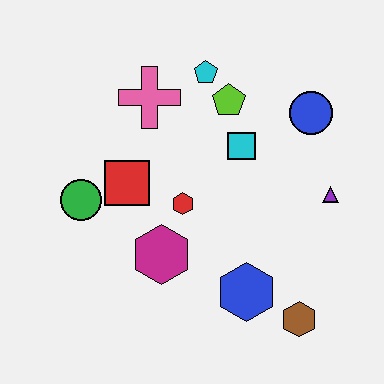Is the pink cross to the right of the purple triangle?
No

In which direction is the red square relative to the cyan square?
The red square is to the left of the cyan square.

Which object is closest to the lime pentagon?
The cyan pentagon is closest to the lime pentagon.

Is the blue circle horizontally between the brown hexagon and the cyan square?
No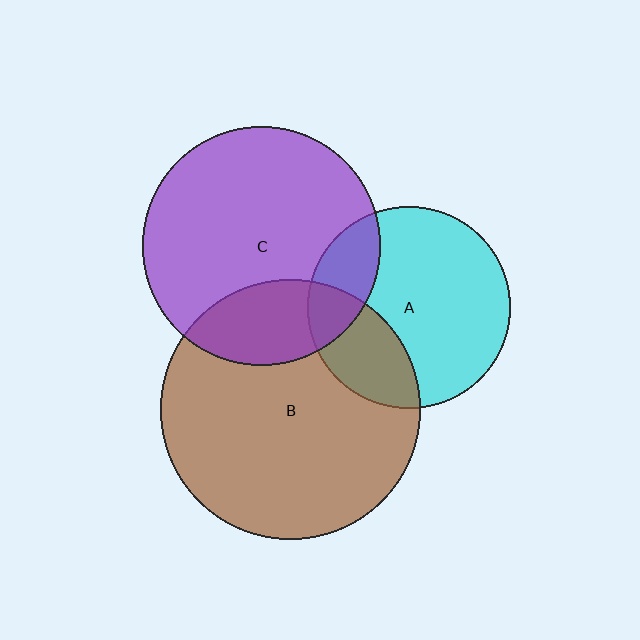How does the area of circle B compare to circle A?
Approximately 1.6 times.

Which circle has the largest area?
Circle B (brown).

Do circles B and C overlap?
Yes.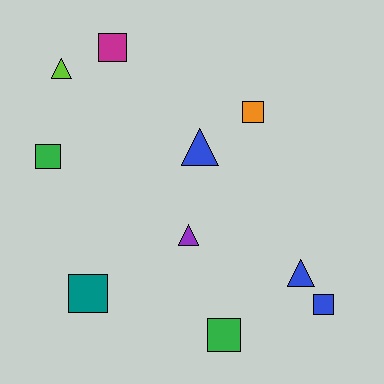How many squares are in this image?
There are 6 squares.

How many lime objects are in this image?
There is 1 lime object.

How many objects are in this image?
There are 10 objects.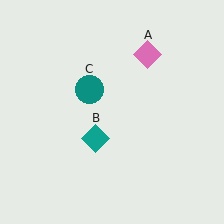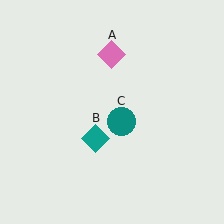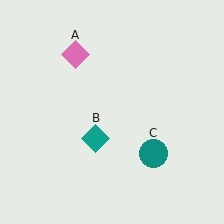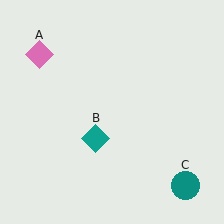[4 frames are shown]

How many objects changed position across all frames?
2 objects changed position: pink diamond (object A), teal circle (object C).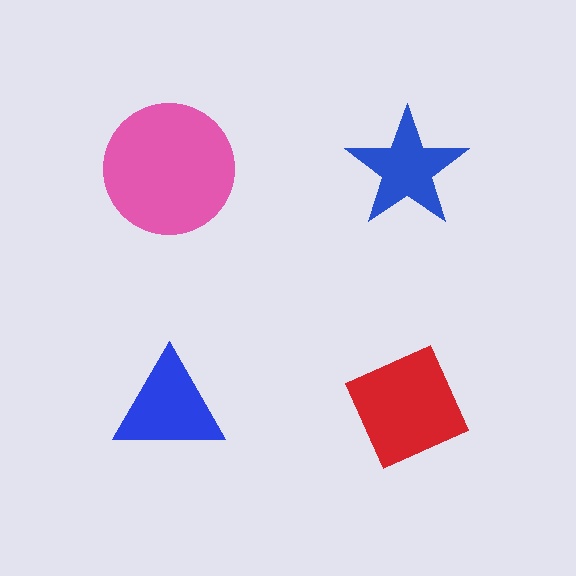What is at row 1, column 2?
A blue star.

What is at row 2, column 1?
A blue triangle.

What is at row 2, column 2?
A red diamond.